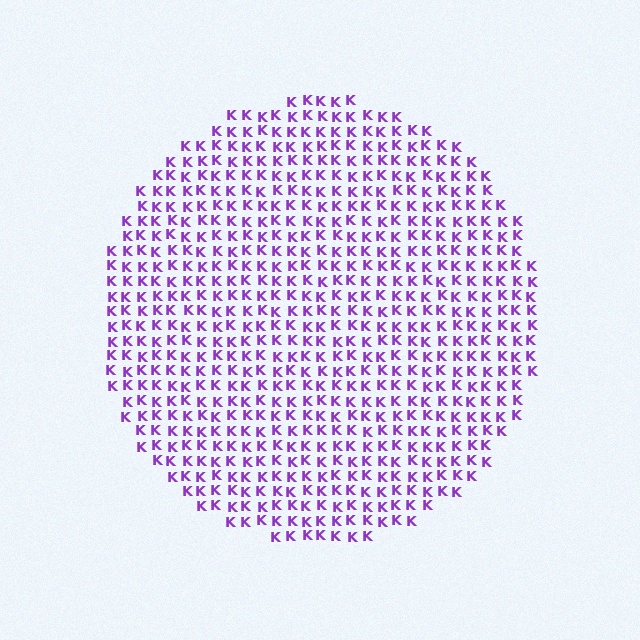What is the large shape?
The large shape is a circle.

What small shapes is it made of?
It is made of small letter K's.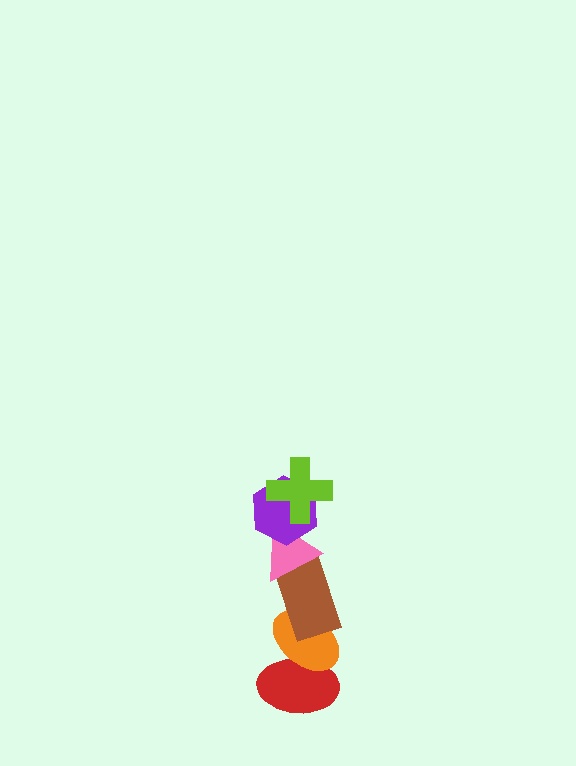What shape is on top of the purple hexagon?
The lime cross is on top of the purple hexagon.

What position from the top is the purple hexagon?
The purple hexagon is 2nd from the top.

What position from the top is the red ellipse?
The red ellipse is 6th from the top.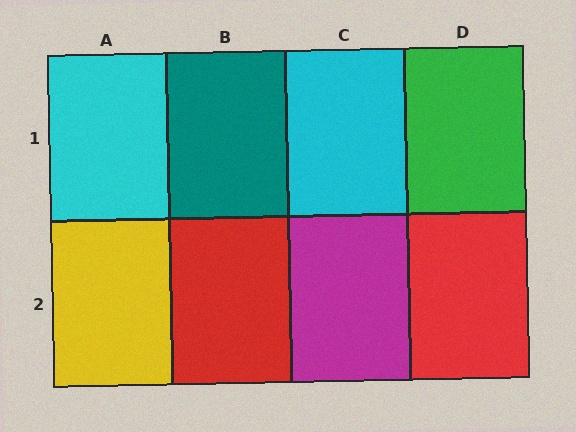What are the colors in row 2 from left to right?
Yellow, red, magenta, red.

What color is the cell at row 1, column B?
Teal.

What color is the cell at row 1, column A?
Cyan.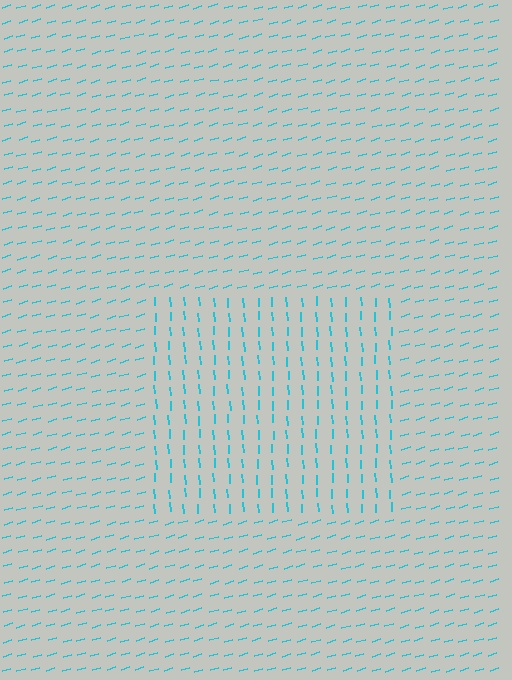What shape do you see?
I see a rectangle.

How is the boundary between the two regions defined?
The boundary is defined purely by a change in line orientation (approximately 77 degrees difference). All lines are the same color and thickness.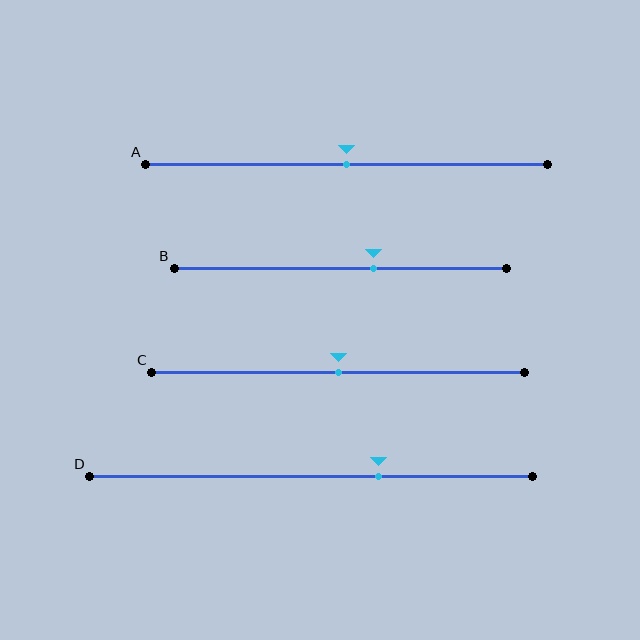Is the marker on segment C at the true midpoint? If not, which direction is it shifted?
Yes, the marker on segment C is at the true midpoint.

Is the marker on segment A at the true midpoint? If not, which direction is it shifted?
Yes, the marker on segment A is at the true midpoint.